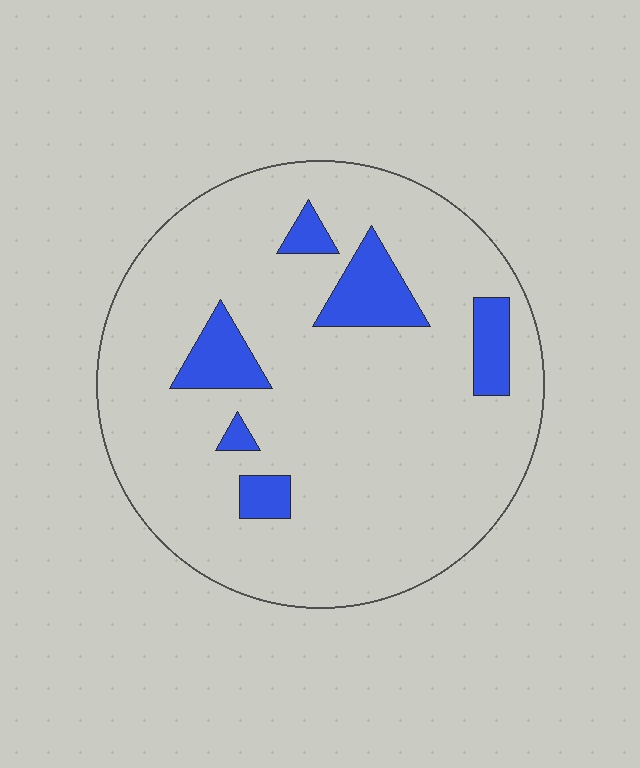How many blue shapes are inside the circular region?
6.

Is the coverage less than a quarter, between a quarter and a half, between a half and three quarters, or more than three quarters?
Less than a quarter.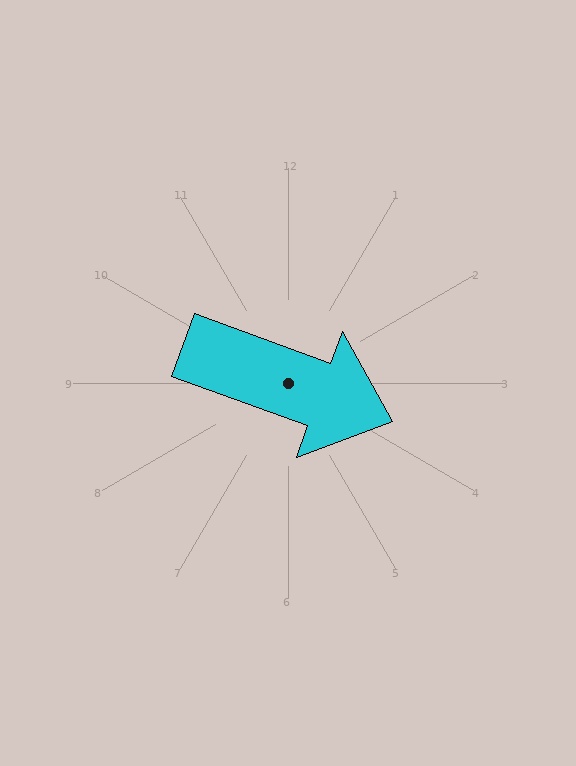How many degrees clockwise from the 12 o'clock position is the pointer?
Approximately 110 degrees.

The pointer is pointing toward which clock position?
Roughly 4 o'clock.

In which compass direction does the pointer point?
East.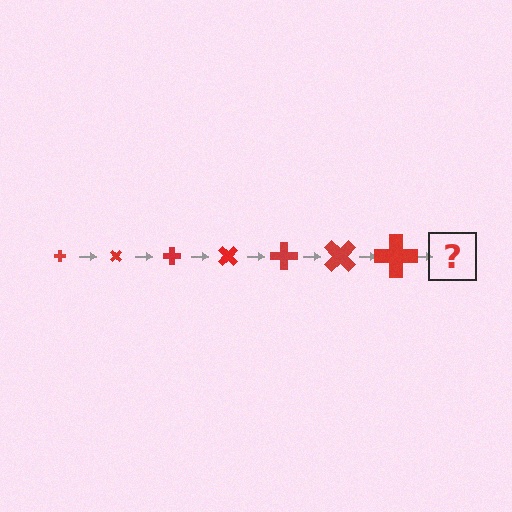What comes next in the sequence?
The next element should be a cross, larger than the previous one and rotated 315 degrees from the start.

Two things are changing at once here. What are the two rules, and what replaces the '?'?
The two rules are that the cross grows larger each step and it rotates 45 degrees each step. The '?' should be a cross, larger than the previous one and rotated 315 degrees from the start.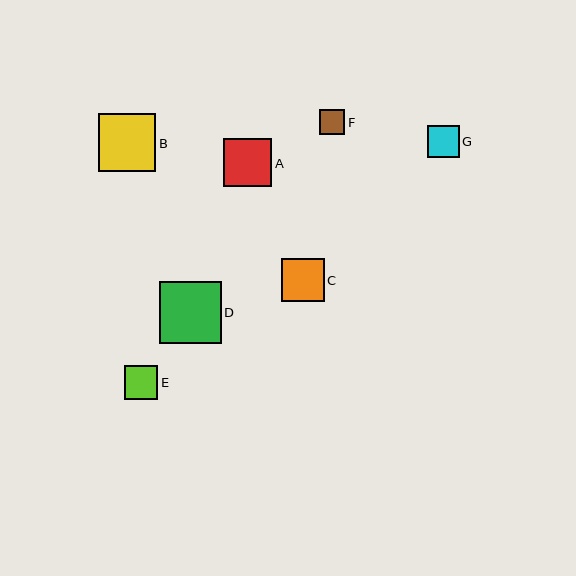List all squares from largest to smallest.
From largest to smallest: D, B, A, C, E, G, F.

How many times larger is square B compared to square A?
Square B is approximately 1.2 times the size of square A.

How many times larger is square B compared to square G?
Square B is approximately 1.8 times the size of square G.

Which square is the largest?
Square D is the largest with a size of approximately 62 pixels.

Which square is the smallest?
Square F is the smallest with a size of approximately 25 pixels.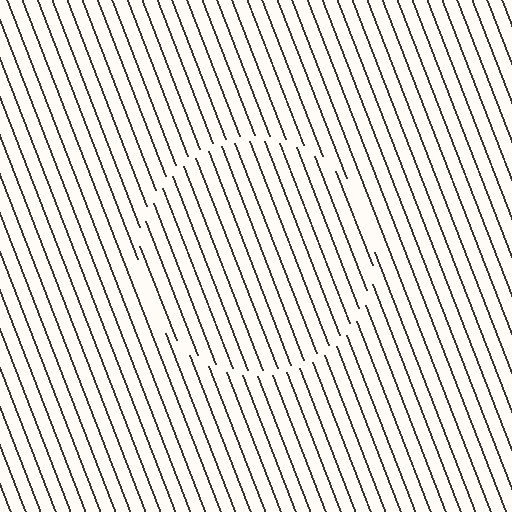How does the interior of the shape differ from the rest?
The interior of the shape contains the same grating, shifted by half a period — the contour is defined by the phase discontinuity where line-ends from the inner and outer gratings abut.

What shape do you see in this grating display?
An illusory circle. The interior of the shape contains the same grating, shifted by half a period — the contour is defined by the phase discontinuity where line-ends from the inner and outer gratings abut.